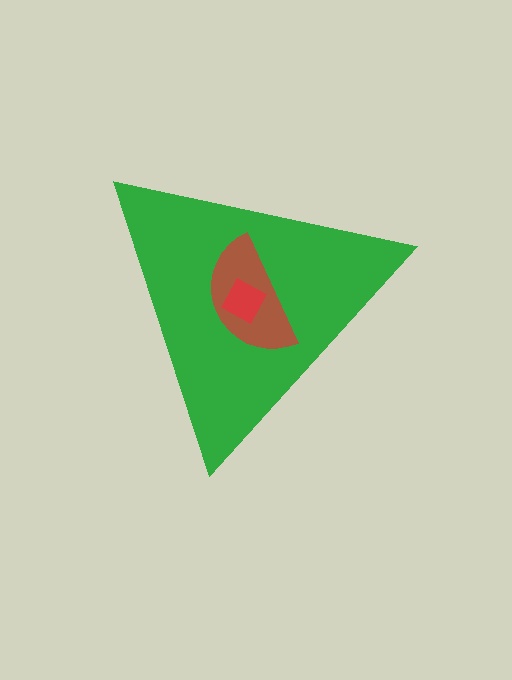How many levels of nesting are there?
3.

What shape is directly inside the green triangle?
The brown semicircle.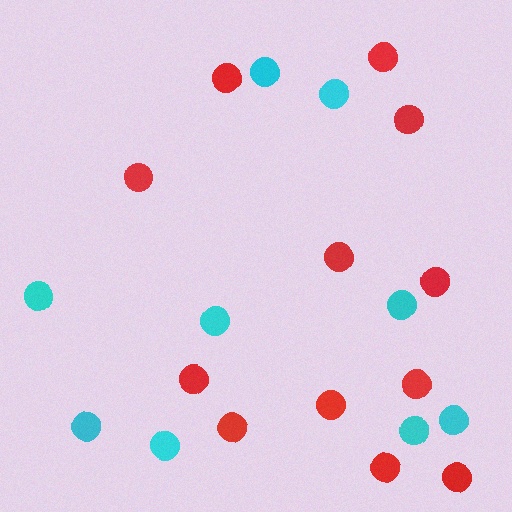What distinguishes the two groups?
There are 2 groups: one group of red circles (12) and one group of cyan circles (9).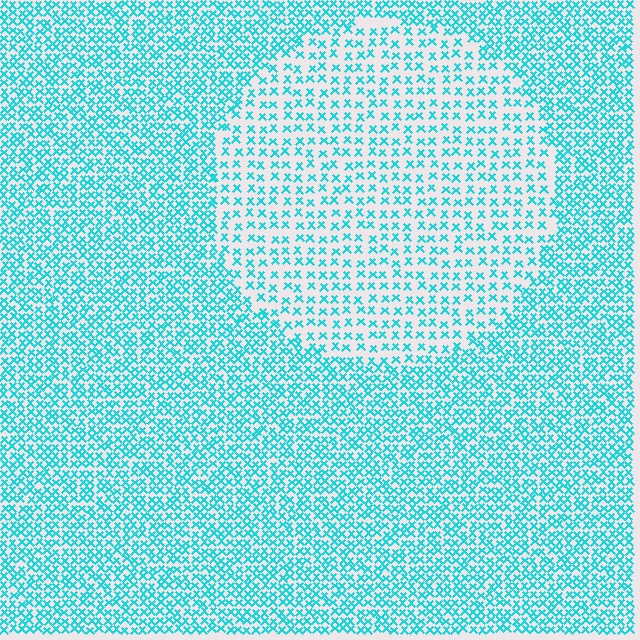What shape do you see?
I see a circle.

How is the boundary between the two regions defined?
The boundary is defined by a change in element density (approximately 2.0x ratio). All elements are the same color, size, and shape.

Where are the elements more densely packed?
The elements are more densely packed outside the circle boundary.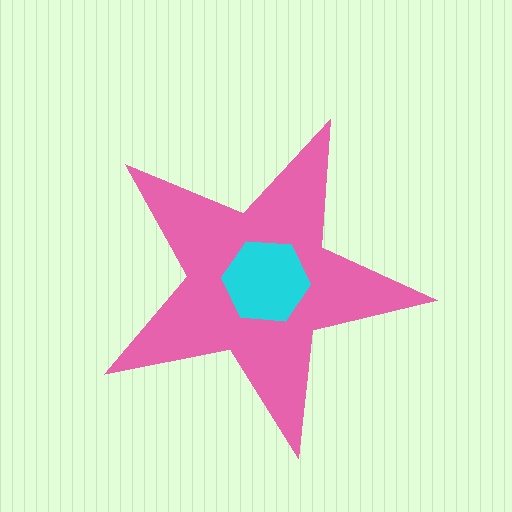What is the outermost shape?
The pink star.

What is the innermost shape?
The cyan hexagon.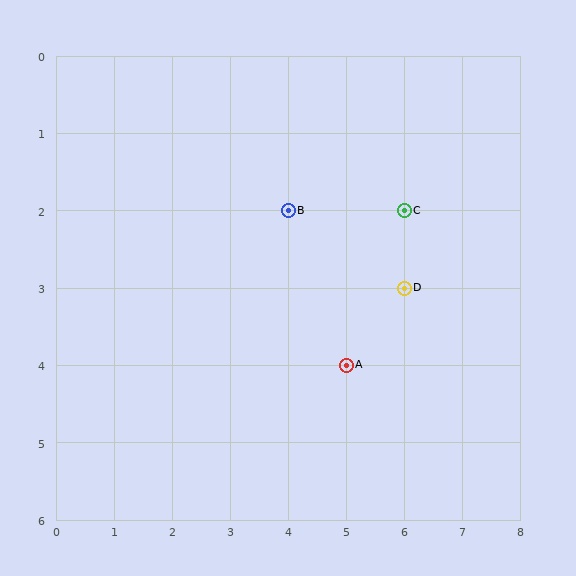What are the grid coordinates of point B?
Point B is at grid coordinates (4, 2).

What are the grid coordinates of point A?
Point A is at grid coordinates (5, 4).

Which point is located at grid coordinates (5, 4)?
Point A is at (5, 4).